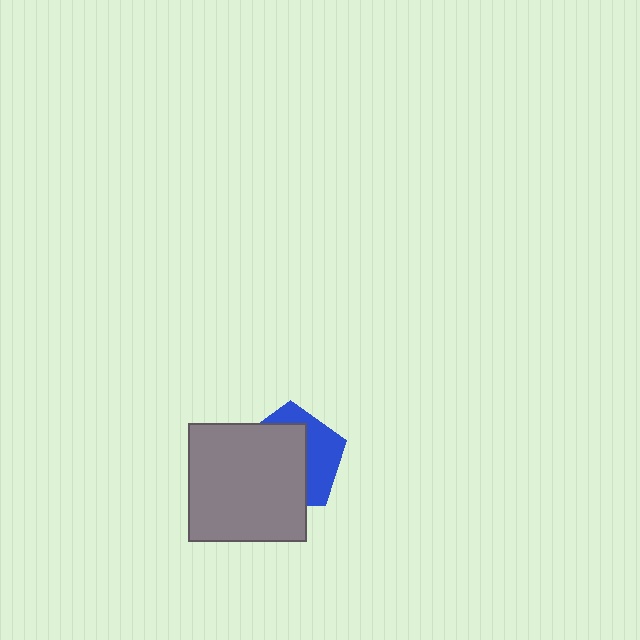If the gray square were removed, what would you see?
You would see the complete blue pentagon.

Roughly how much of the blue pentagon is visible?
A small part of it is visible (roughly 38%).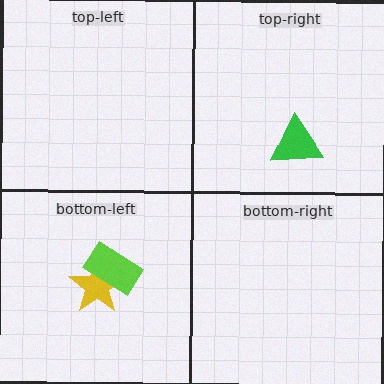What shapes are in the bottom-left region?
The yellow star, the lime rectangle.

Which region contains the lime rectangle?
The bottom-left region.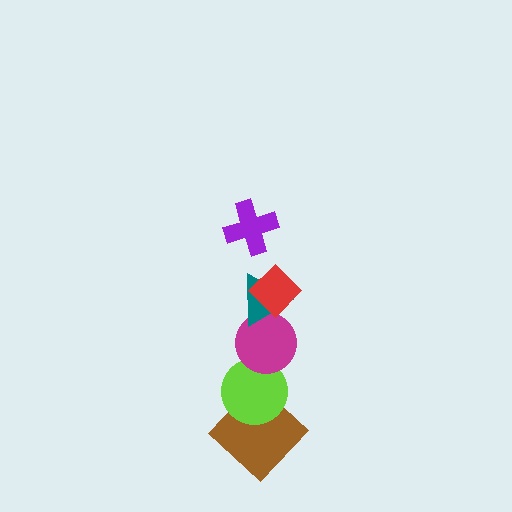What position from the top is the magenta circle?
The magenta circle is 4th from the top.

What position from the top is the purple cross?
The purple cross is 1st from the top.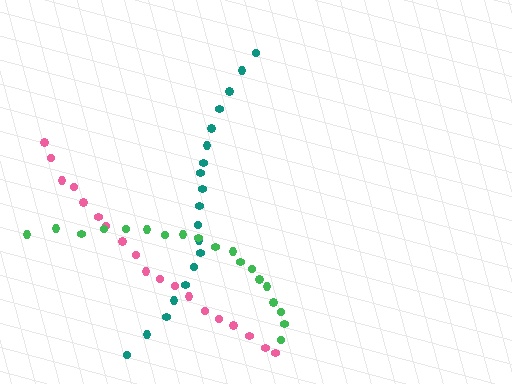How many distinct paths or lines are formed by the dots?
There are 3 distinct paths.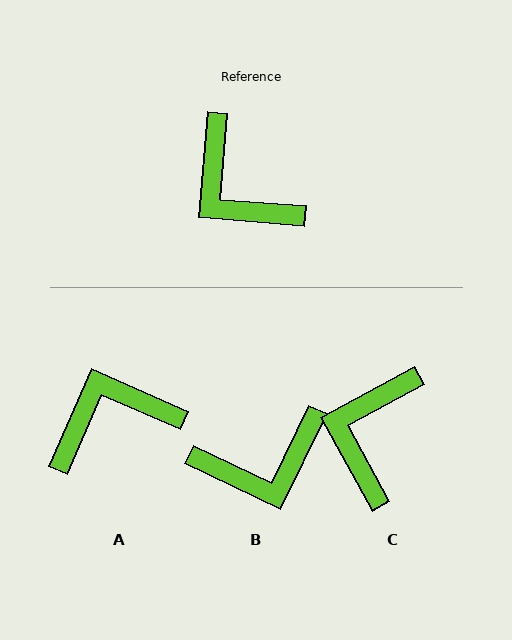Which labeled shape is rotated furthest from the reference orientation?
A, about 109 degrees away.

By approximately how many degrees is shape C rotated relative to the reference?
Approximately 57 degrees clockwise.